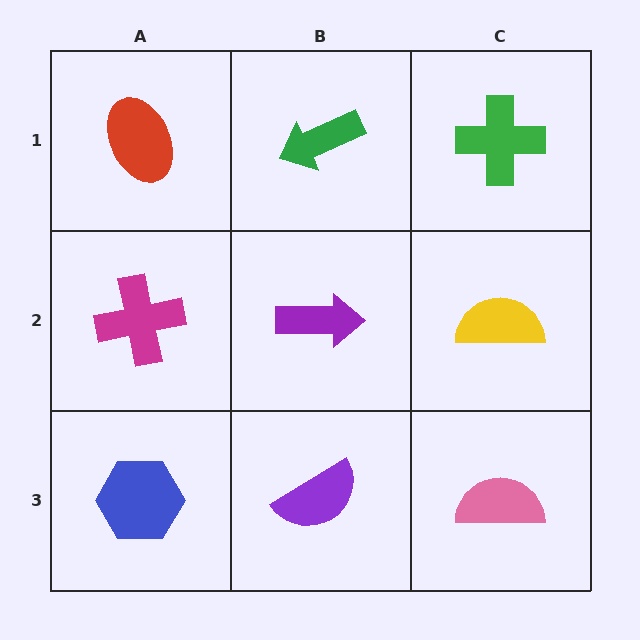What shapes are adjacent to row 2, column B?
A green arrow (row 1, column B), a purple semicircle (row 3, column B), a magenta cross (row 2, column A), a yellow semicircle (row 2, column C).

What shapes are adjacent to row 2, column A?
A red ellipse (row 1, column A), a blue hexagon (row 3, column A), a purple arrow (row 2, column B).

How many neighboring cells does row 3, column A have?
2.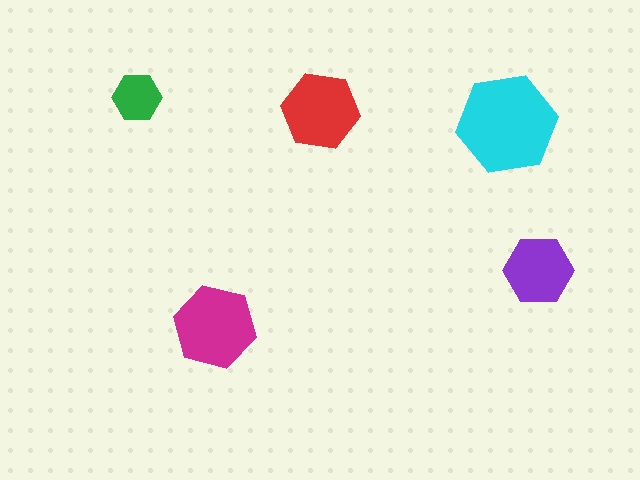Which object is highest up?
The green hexagon is topmost.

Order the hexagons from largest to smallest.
the cyan one, the magenta one, the red one, the purple one, the green one.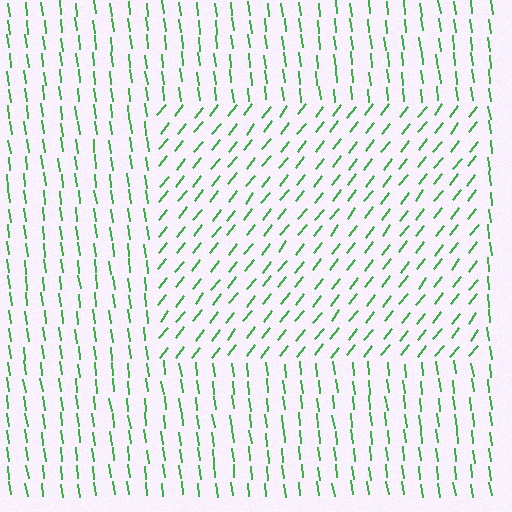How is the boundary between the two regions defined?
The boundary is defined purely by a change in line orientation (approximately 45 degrees difference). All lines are the same color and thickness.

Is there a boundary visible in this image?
Yes, there is a texture boundary formed by a change in line orientation.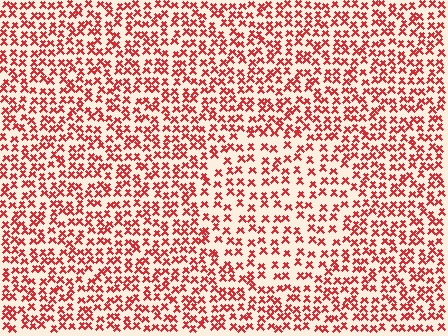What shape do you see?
I see a circle.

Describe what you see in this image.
The image contains small red elements arranged at two different densities. A circle-shaped region is visible where the elements are less densely packed than the surrounding area.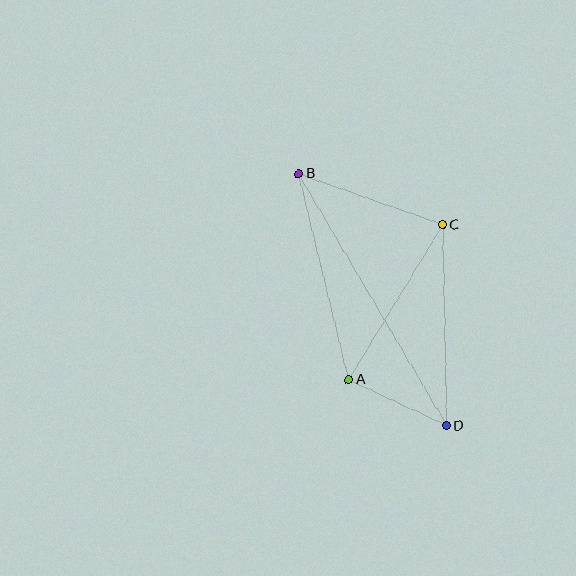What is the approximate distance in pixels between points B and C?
The distance between B and C is approximately 153 pixels.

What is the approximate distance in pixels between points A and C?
The distance between A and C is approximately 181 pixels.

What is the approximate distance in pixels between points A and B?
The distance between A and B is approximately 212 pixels.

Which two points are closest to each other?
Points A and D are closest to each other.